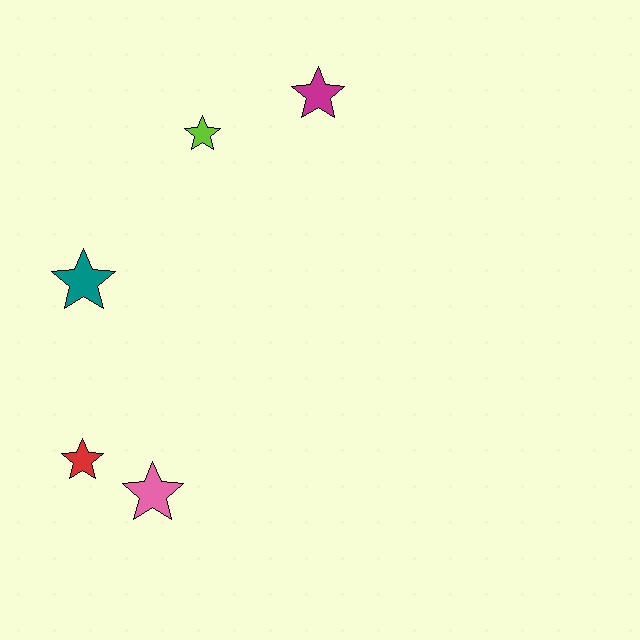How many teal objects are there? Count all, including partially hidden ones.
There is 1 teal object.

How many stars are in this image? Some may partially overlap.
There are 5 stars.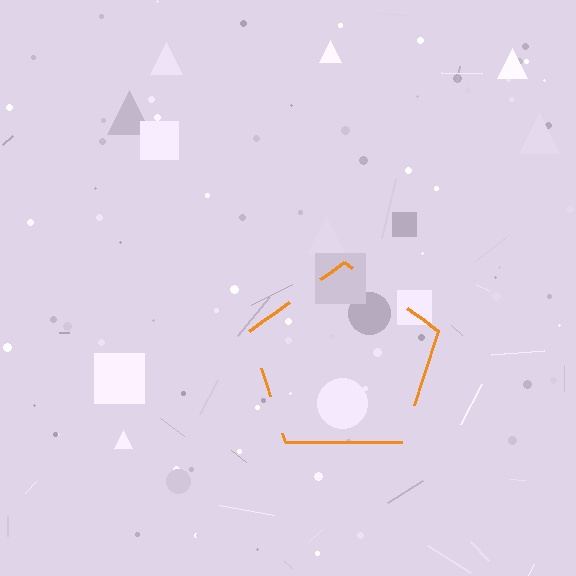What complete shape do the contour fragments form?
The contour fragments form a pentagon.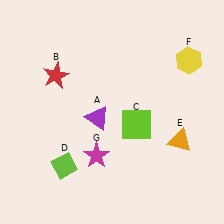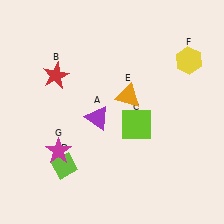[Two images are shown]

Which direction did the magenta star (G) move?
The magenta star (G) moved left.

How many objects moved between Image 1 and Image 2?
2 objects moved between the two images.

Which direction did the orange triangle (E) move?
The orange triangle (E) moved left.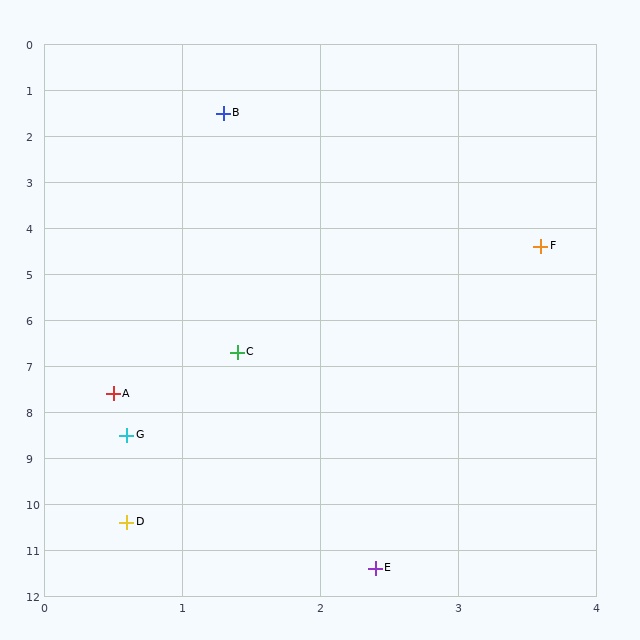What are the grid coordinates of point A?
Point A is at approximately (0.5, 7.6).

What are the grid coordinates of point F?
Point F is at approximately (3.6, 4.4).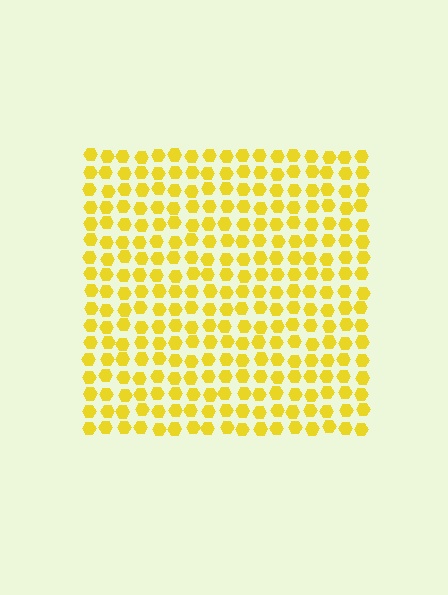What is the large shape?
The large shape is a square.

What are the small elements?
The small elements are hexagons.